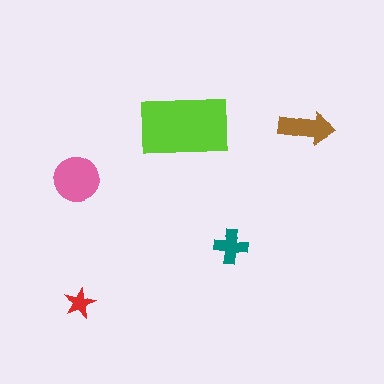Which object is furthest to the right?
The brown arrow is rightmost.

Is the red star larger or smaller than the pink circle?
Smaller.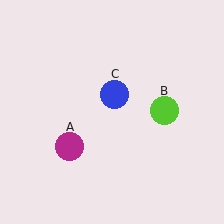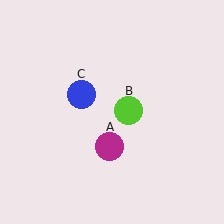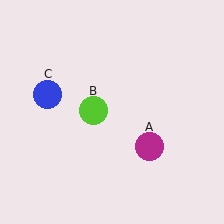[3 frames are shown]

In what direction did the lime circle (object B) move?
The lime circle (object B) moved left.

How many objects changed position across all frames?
3 objects changed position: magenta circle (object A), lime circle (object B), blue circle (object C).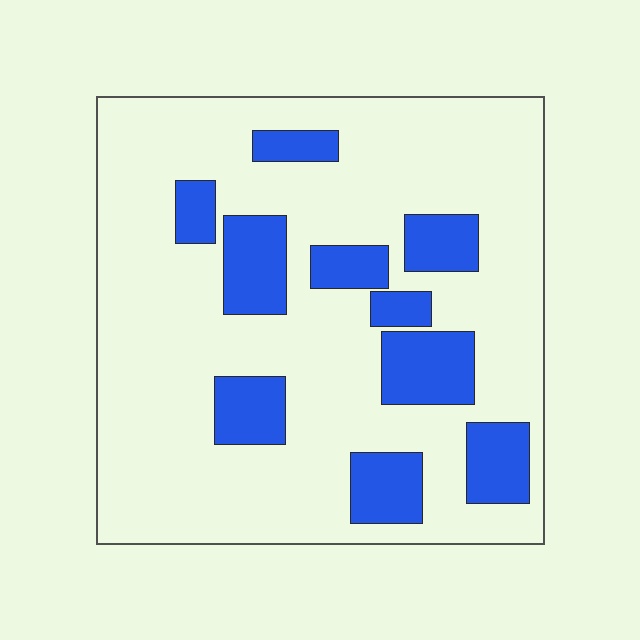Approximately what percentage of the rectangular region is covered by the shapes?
Approximately 20%.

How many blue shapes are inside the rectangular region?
10.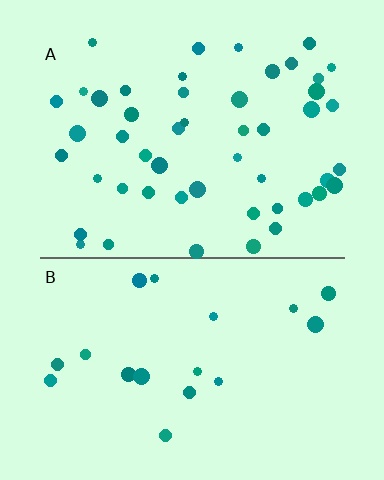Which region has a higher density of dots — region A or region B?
A (the top).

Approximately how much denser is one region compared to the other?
Approximately 2.7× — region A over region B.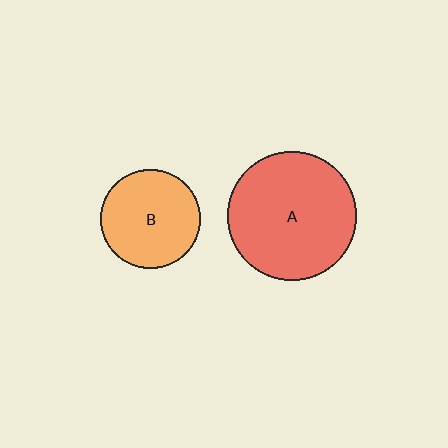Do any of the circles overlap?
No, none of the circles overlap.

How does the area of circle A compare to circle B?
Approximately 1.7 times.